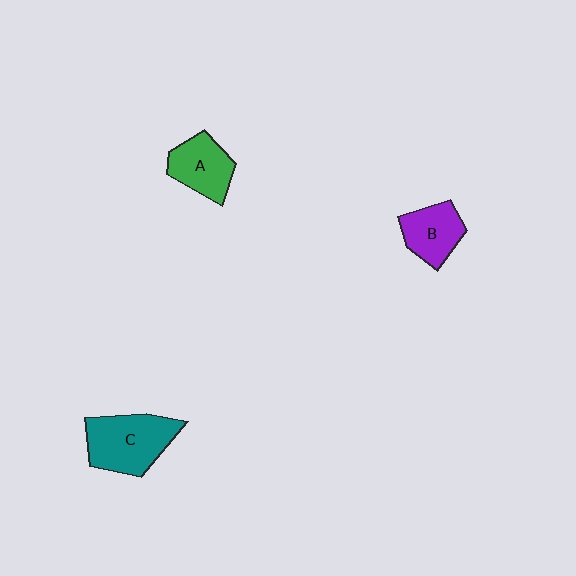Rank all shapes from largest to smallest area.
From largest to smallest: C (teal), A (green), B (purple).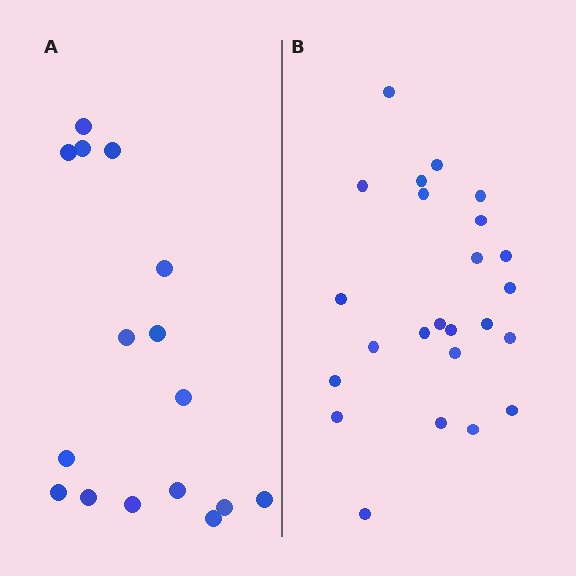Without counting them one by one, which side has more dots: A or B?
Region B (the right region) has more dots.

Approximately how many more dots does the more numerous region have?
Region B has roughly 8 or so more dots than region A.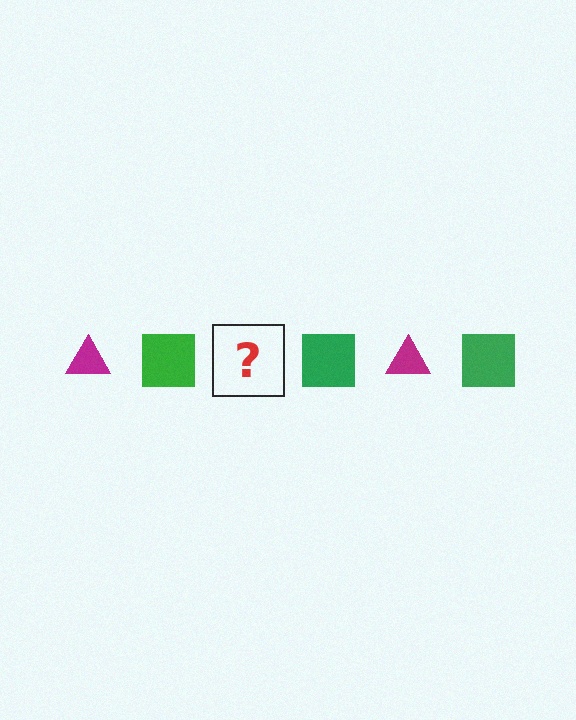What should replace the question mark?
The question mark should be replaced with a magenta triangle.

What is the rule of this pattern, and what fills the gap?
The rule is that the pattern alternates between magenta triangle and green square. The gap should be filled with a magenta triangle.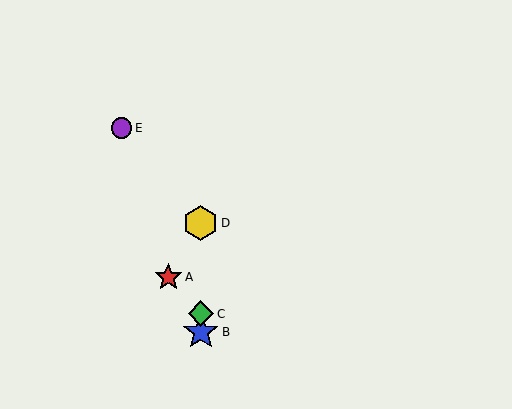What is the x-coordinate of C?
Object C is at x≈201.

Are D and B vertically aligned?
Yes, both are at x≈201.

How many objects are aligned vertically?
3 objects (B, C, D) are aligned vertically.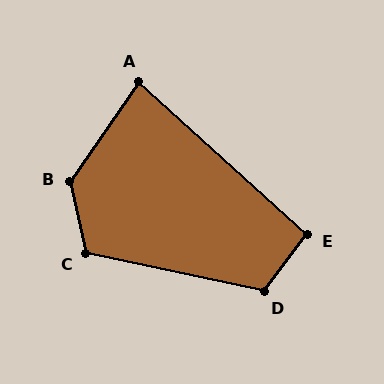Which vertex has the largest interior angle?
B, at approximately 133 degrees.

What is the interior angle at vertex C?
Approximately 114 degrees (obtuse).